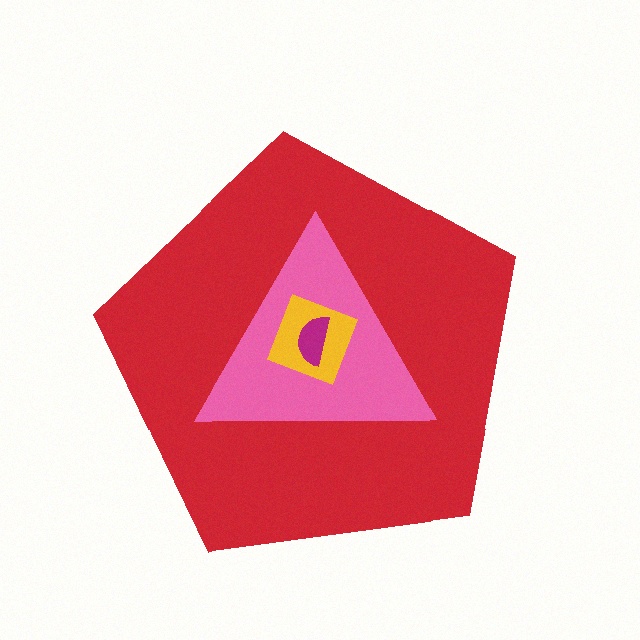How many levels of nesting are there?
4.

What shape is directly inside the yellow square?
The magenta semicircle.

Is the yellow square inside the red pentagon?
Yes.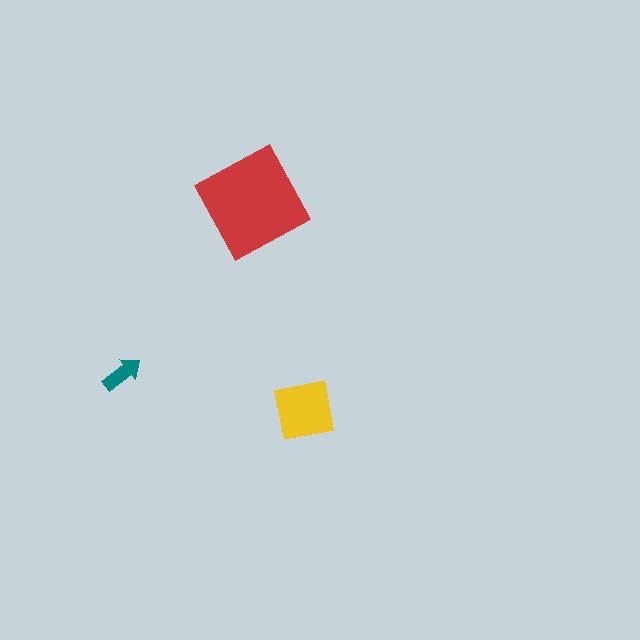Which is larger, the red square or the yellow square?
The red square.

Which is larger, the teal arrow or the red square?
The red square.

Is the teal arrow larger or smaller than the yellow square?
Smaller.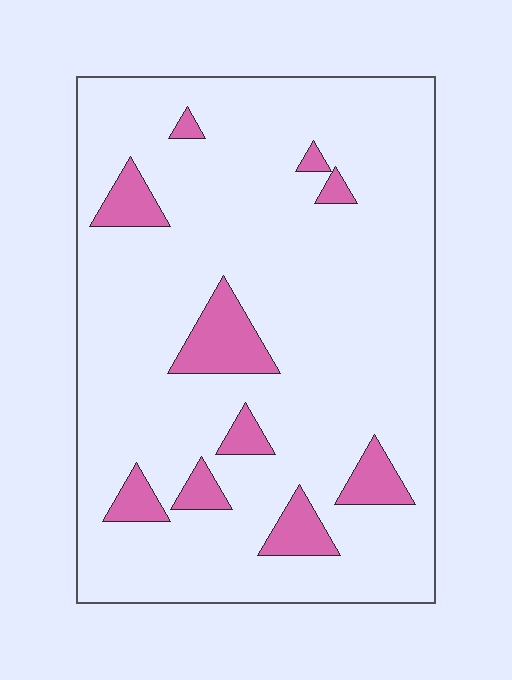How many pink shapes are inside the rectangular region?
10.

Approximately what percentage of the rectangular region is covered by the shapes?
Approximately 10%.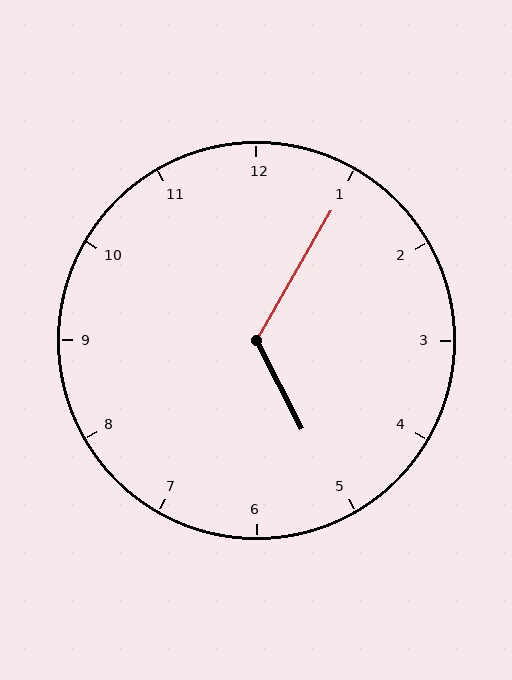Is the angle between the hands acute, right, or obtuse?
It is obtuse.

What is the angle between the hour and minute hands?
Approximately 122 degrees.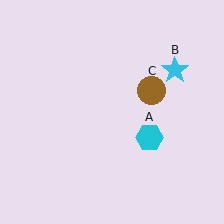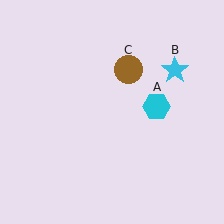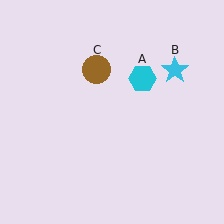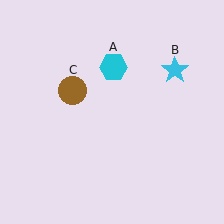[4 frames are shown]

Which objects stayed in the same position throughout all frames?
Cyan star (object B) remained stationary.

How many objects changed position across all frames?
2 objects changed position: cyan hexagon (object A), brown circle (object C).